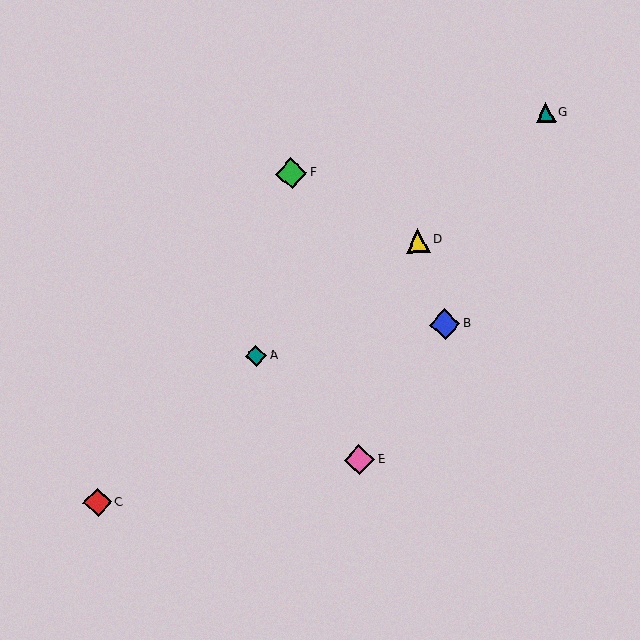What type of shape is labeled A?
Shape A is a teal diamond.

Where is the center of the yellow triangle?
The center of the yellow triangle is at (418, 240).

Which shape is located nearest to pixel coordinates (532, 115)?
The teal triangle (labeled G) at (546, 113) is nearest to that location.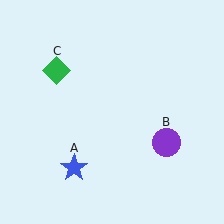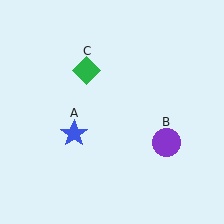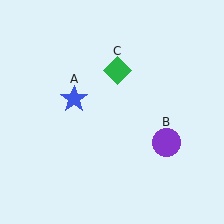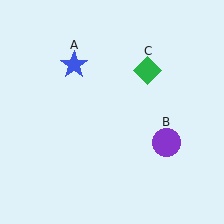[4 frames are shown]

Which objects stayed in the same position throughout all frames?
Purple circle (object B) remained stationary.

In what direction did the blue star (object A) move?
The blue star (object A) moved up.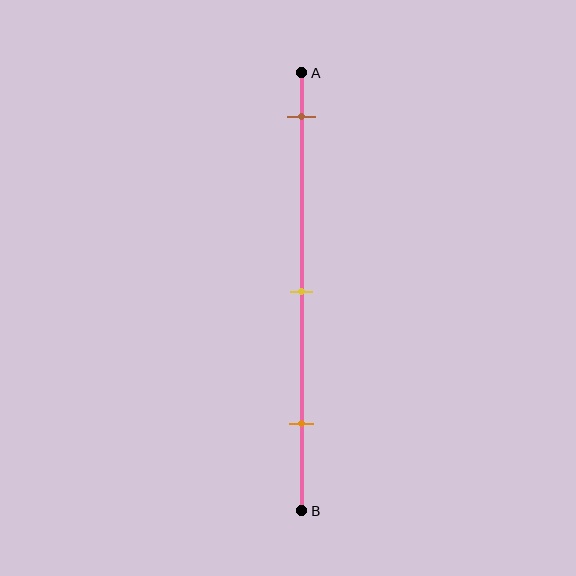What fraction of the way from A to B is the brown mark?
The brown mark is approximately 10% (0.1) of the way from A to B.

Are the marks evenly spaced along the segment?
Yes, the marks are approximately evenly spaced.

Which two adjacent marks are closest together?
The yellow and orange marks are the closest adjacent pair.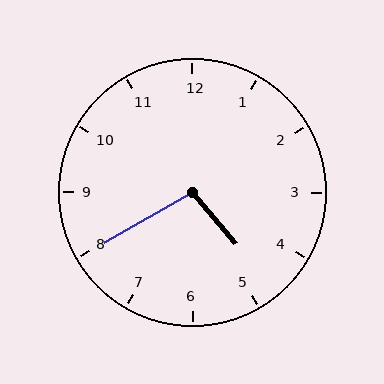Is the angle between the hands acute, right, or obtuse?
It is obtuse.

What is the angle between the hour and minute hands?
Approximately 100 degrees.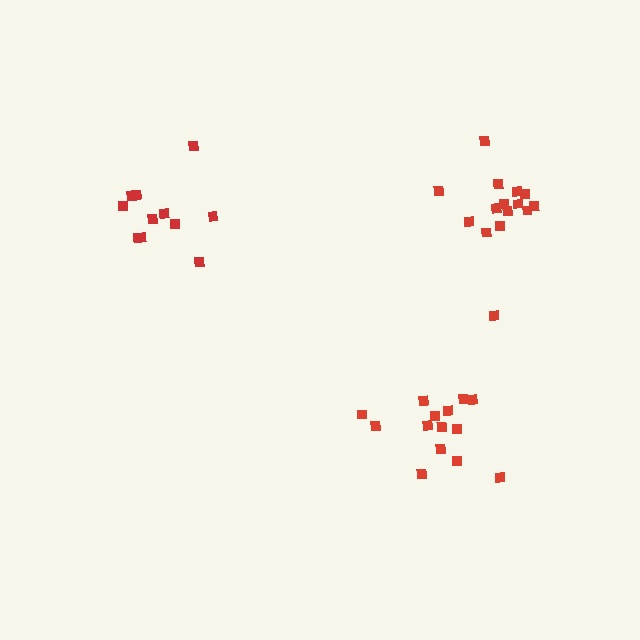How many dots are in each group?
Group 1: 14 dots, Group 2: 11 dots, Group 3: 15 dots (40 total).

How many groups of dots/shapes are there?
There are 3 groups.